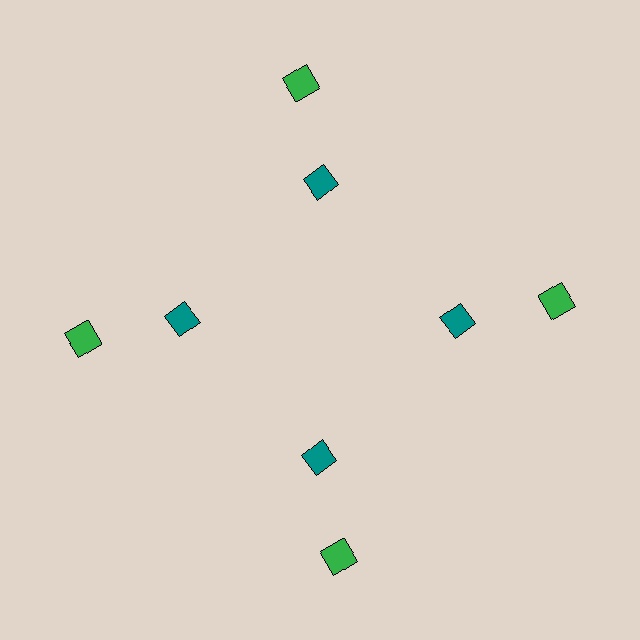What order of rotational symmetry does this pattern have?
This pattern has 4-fold rotational symmetry.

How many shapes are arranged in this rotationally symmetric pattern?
There are 8 shapes, arranged in 4 groups of 2.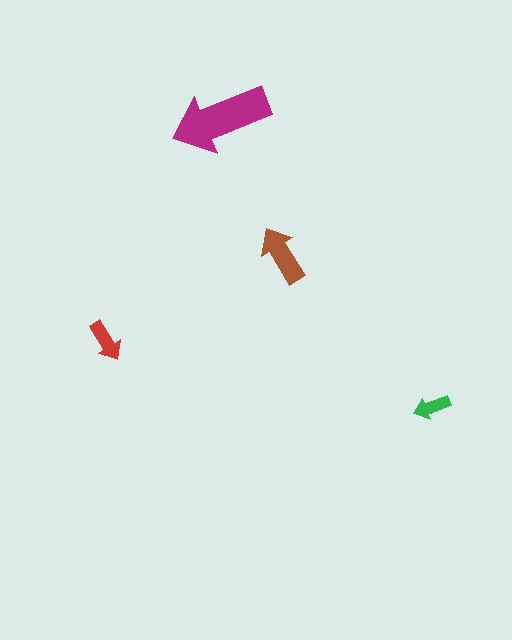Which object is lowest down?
The green arrow is bottommost.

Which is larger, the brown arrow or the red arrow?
The brown one.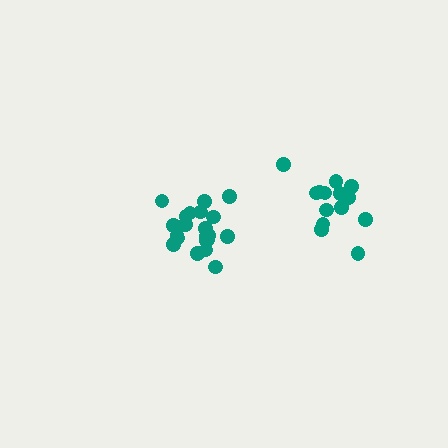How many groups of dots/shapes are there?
There are 2 groups.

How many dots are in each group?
Group 1: 15 dots, Group 2: 21 dots (36 total).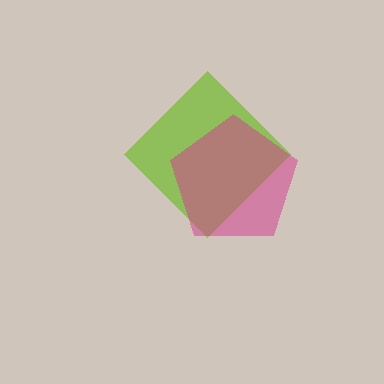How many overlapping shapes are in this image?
There are 2 overlapping shapes in the image.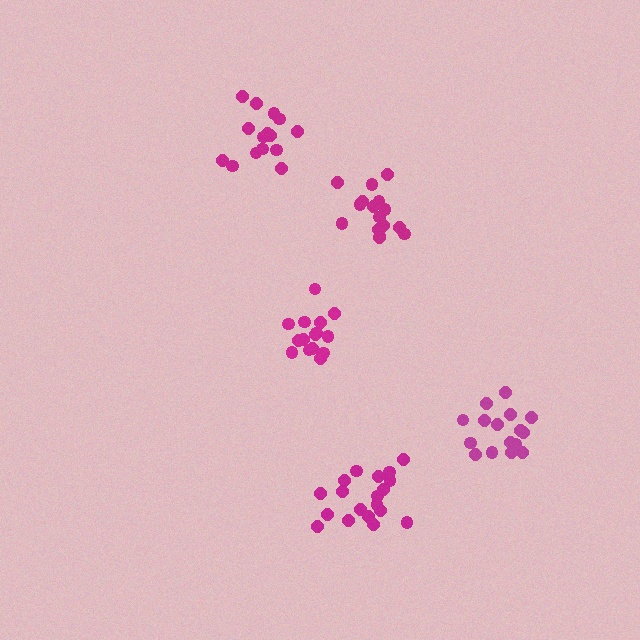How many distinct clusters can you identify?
There are 5 distinct clusters.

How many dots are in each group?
Group 1: 16 dots, Group 2: 19 dots, Group 3: 15 dots, Group 4: 16 dots, Group 5: 16 dots (82 total).